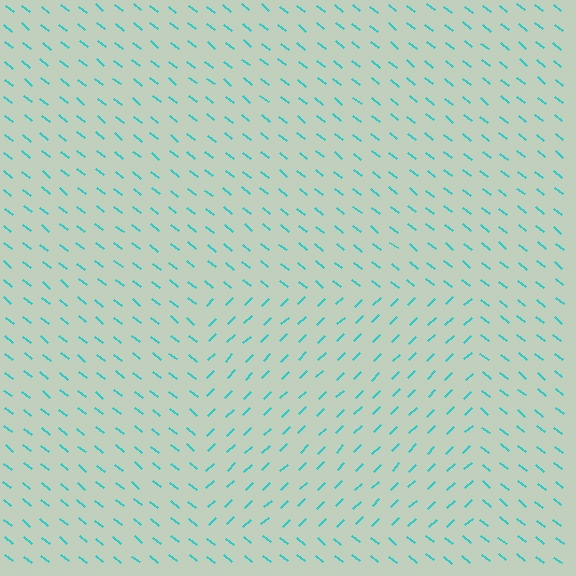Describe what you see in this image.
The image is filled with small cyan line segments. A rectangle region in the image has lines oriented differently from the surrounding lines, creating a visible texture boundary.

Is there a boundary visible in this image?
Yes, there is a texture boundary formed by a change in line orientation.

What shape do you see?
I see a rectangle.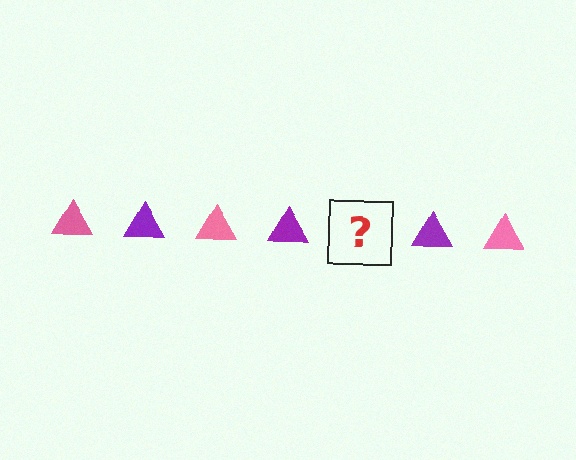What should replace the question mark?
The question mark should be replaced with a pink triangle.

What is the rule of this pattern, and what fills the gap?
The rule is that the pattern cycles through pink, purple triangles. The gap should be filled with a pink triangle.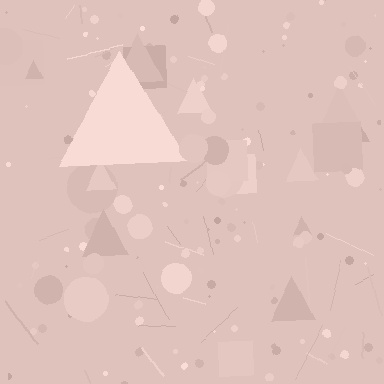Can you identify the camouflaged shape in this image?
The camouflaged shape is a triangle.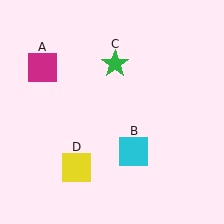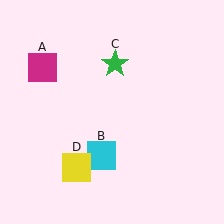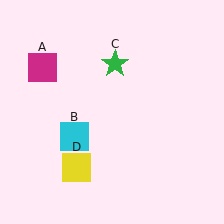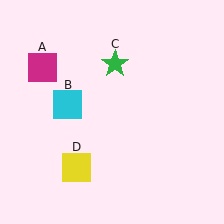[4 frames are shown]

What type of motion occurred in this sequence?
The cyan square (object B) rotated clockwise around the center of the scene.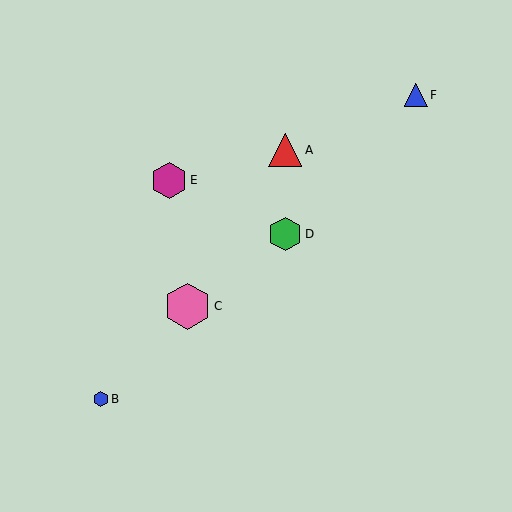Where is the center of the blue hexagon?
The center of the blue hexagon is at (101, 399).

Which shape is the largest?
The pink hexagon (labeled C) is the largest.